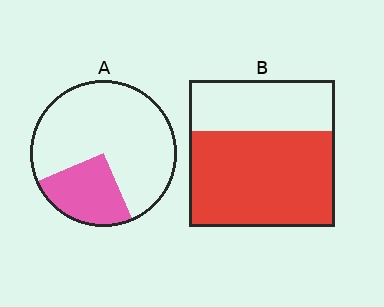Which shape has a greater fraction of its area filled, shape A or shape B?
Shape B.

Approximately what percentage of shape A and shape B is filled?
A is approximately 25% and B is approximately 65%.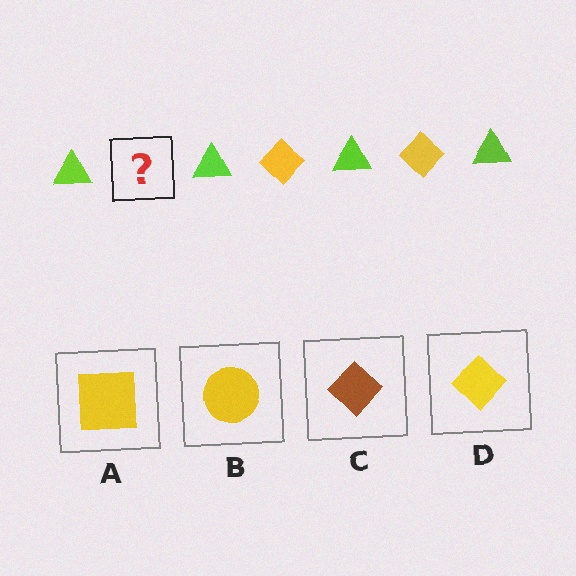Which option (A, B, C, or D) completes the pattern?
D.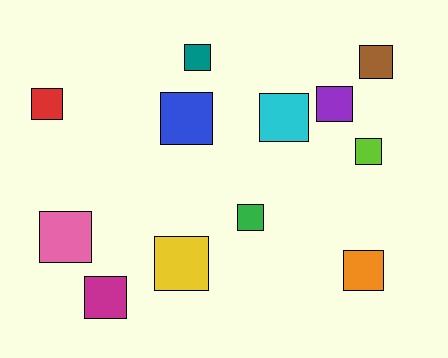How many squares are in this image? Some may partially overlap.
There are 12 squares.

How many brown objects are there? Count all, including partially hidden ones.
There is 1 brown object.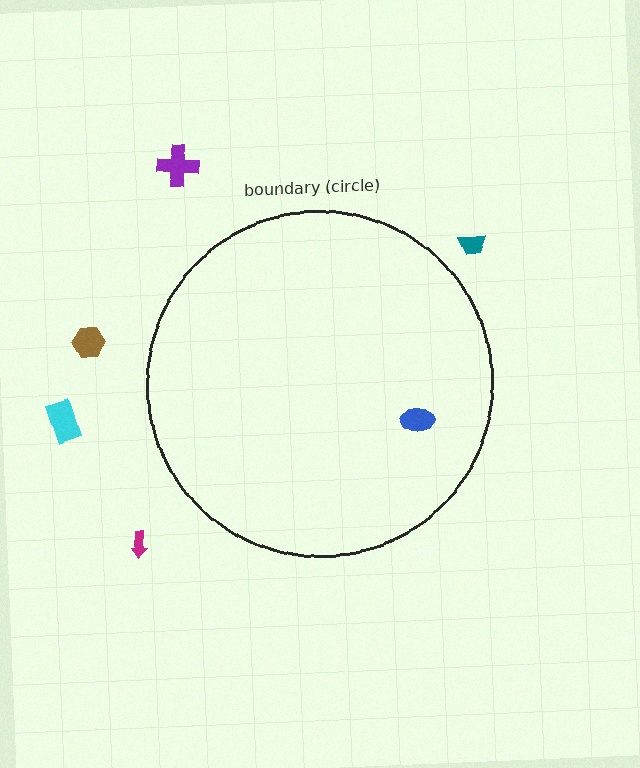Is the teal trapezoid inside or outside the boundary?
Outside.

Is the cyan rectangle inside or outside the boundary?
Outside.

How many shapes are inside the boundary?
1 inside, 5 outside.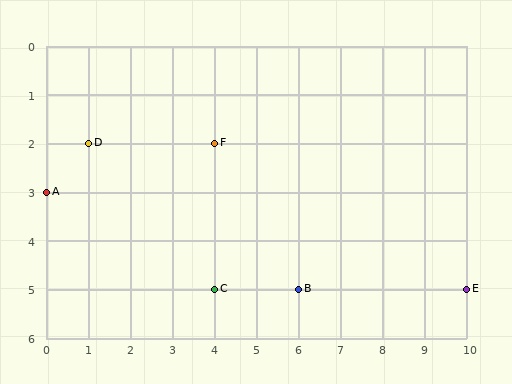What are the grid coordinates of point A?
Point A is at grid coordinates (0, 3).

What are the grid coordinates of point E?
Point E is at grid coordinates (10, 5).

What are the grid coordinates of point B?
Point B is at grid coordinates (6, 5).